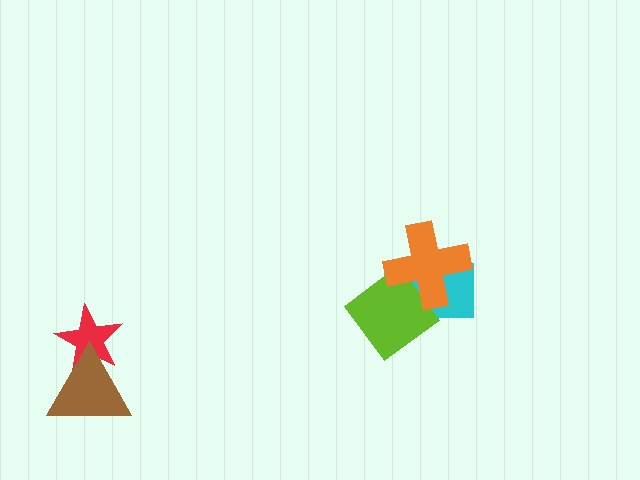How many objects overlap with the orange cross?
2 objects overlap with the orange cross.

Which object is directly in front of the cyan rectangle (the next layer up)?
The lime diamond is directly in front of the cyan rectangle.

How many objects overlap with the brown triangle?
1 object overlaps with the brown triangle.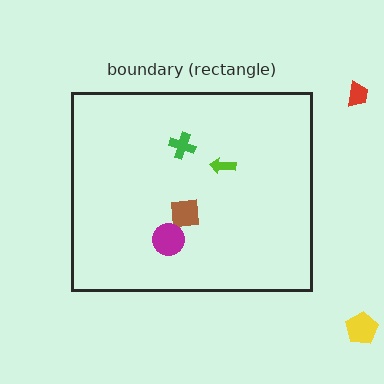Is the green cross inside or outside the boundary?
Inside.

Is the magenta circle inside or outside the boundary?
Inside.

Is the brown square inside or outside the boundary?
Inside.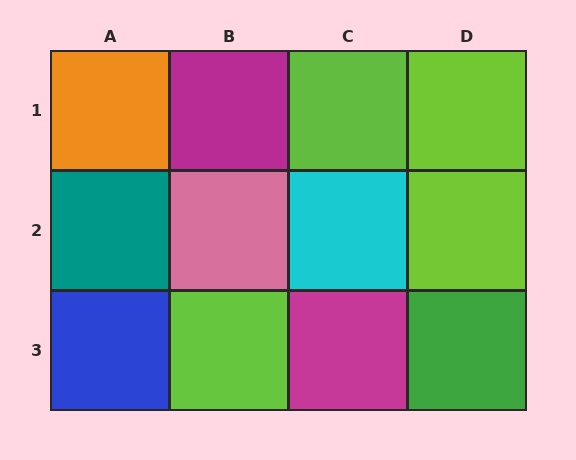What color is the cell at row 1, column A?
Orange.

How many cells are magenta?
2 cells are magenta.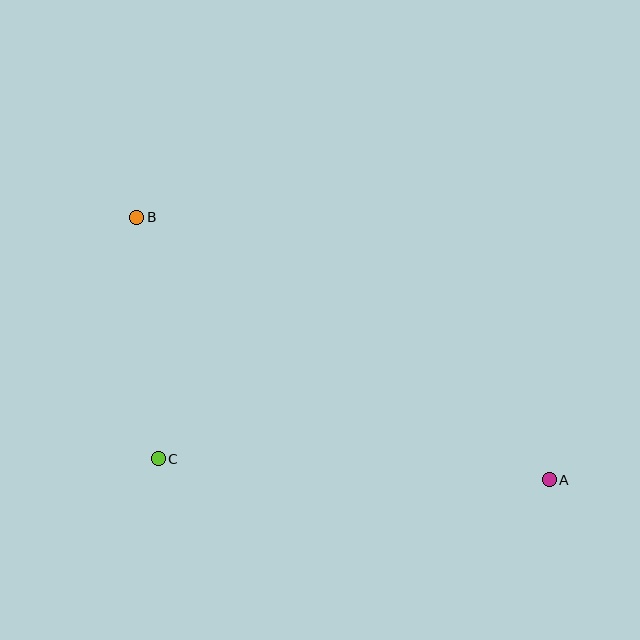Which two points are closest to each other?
Points B and C are closest to each other.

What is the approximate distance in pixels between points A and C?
The distance between A and C is approximately 392 pixels.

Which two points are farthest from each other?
Points A and B are farthest from each other.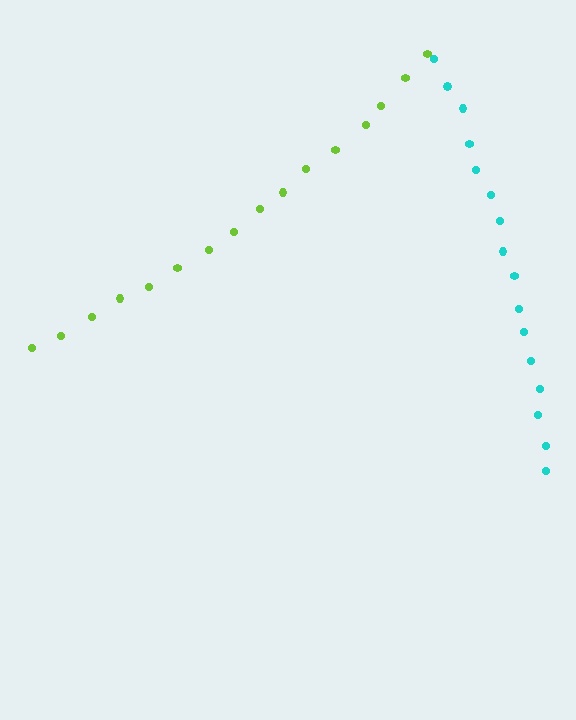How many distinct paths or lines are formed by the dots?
There are 2 distinct paths.